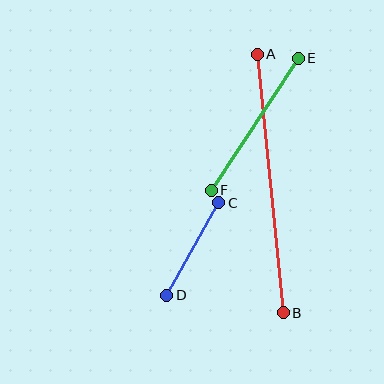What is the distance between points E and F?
The distance is approximately 158 pixels.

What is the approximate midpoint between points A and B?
The midpoint is at approximately (270, 184) pixels.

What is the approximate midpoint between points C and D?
The midpoint is at approximately (193, 249) pixels.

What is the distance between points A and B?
The distance is approximately 260 pixels.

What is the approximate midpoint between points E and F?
The midpoint is at approximately (255, 124) pixels.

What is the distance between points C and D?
The distance is approximately 106 pixels.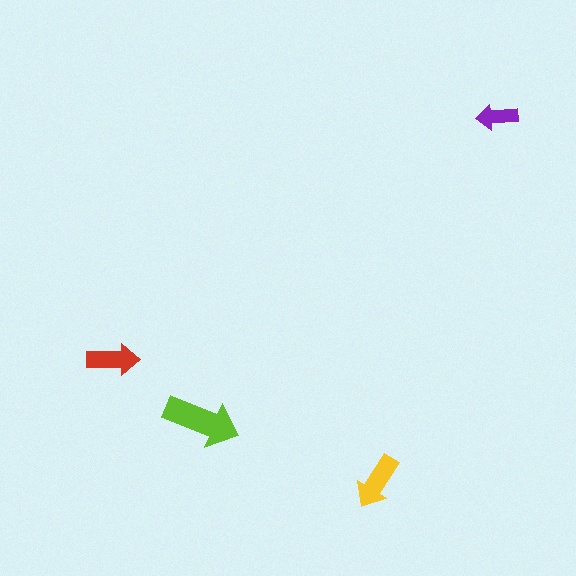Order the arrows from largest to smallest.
the lime one, the yellow one, the red one, the purple one.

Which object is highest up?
The purple arrow is topmost.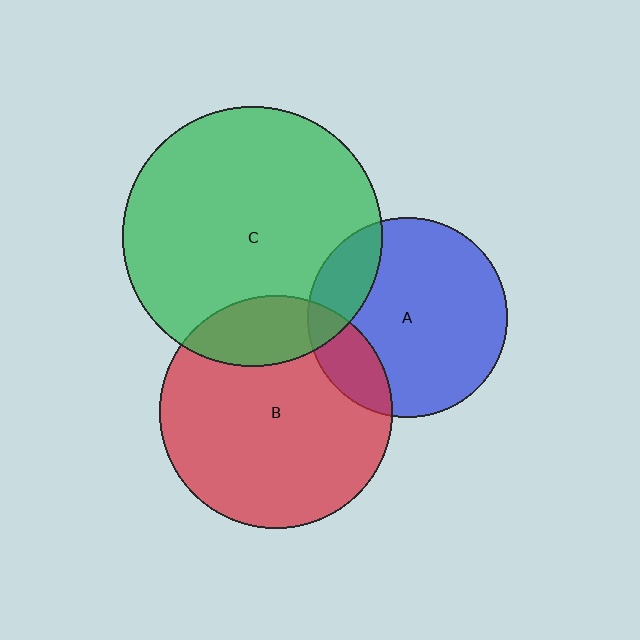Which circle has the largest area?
Circle C (green).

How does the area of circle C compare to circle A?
Approximately 1.7 times.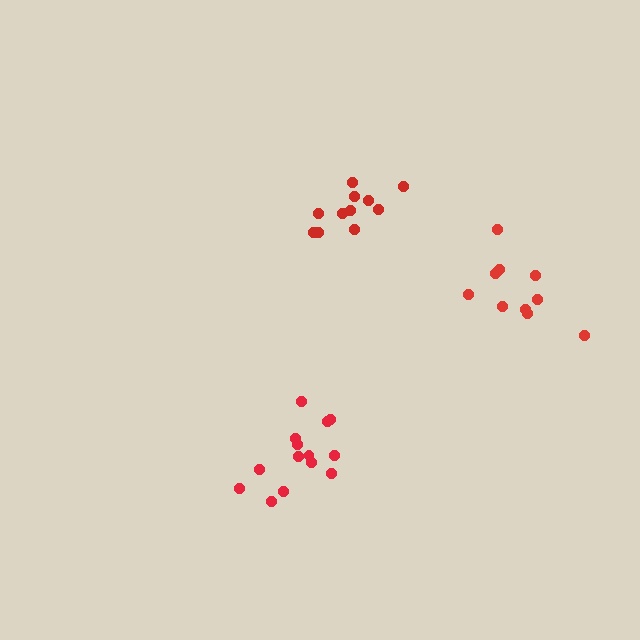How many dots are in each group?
Group 1: 14 dots, Group 2: 11 dots, Group 3: 10 dots (35 total).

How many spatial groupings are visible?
There are 3 spatial groupings.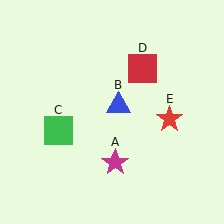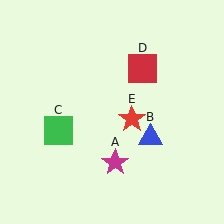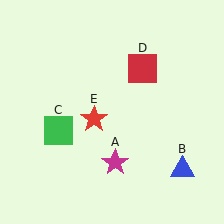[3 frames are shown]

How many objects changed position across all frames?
2 objects changed position: blue triangle (object B), red star (object E).